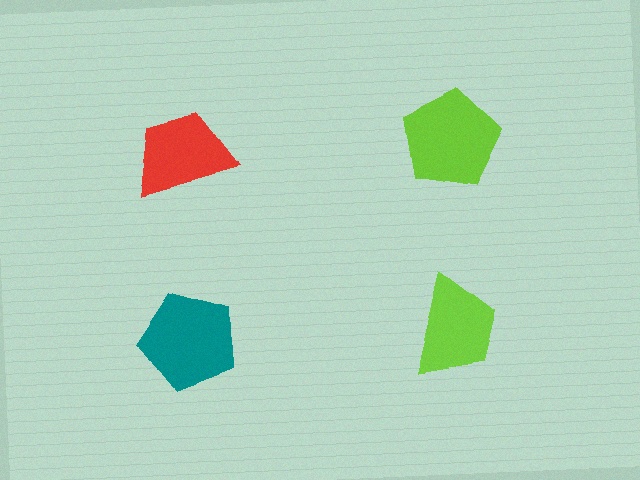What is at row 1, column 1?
A red trapezoid.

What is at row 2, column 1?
A teal pentagon.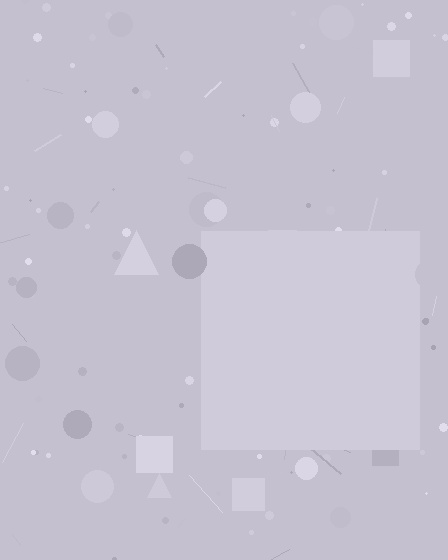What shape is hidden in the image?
A square is hidden in the image.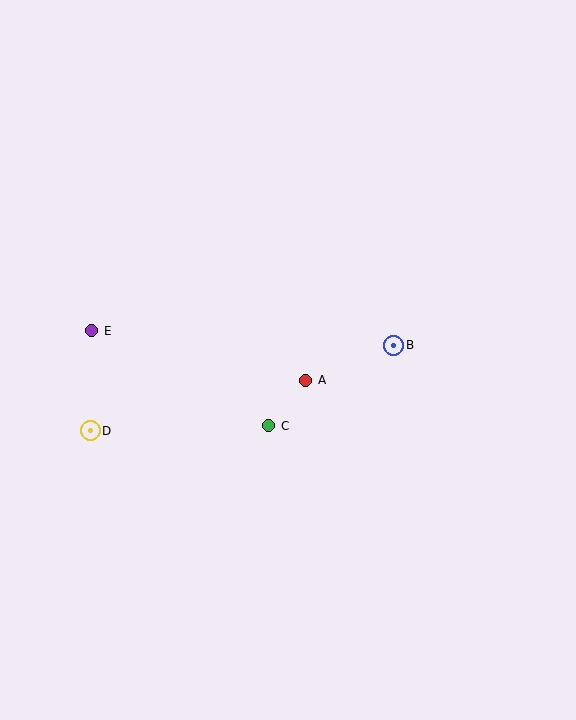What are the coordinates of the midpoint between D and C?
The midpoint between D and C is at (180, 428).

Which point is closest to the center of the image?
Point A at (306, 380) is closest to the center.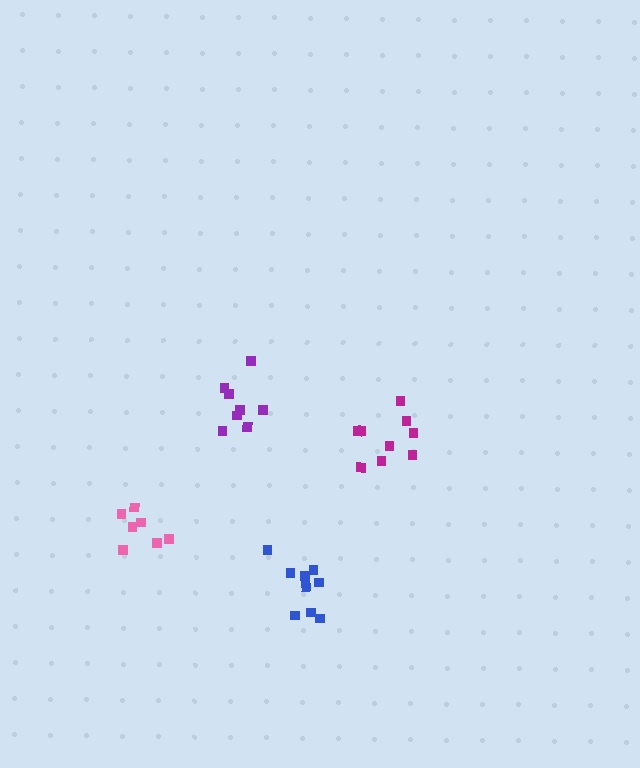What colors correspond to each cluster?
The clusters are colored: purple, blue, pink, magenta.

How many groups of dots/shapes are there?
There are 4 groups.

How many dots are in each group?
Group 1: 9 dots, Group 2: 10 dots, Group 3: 7 dots, Group 4: 9 dots (35 total).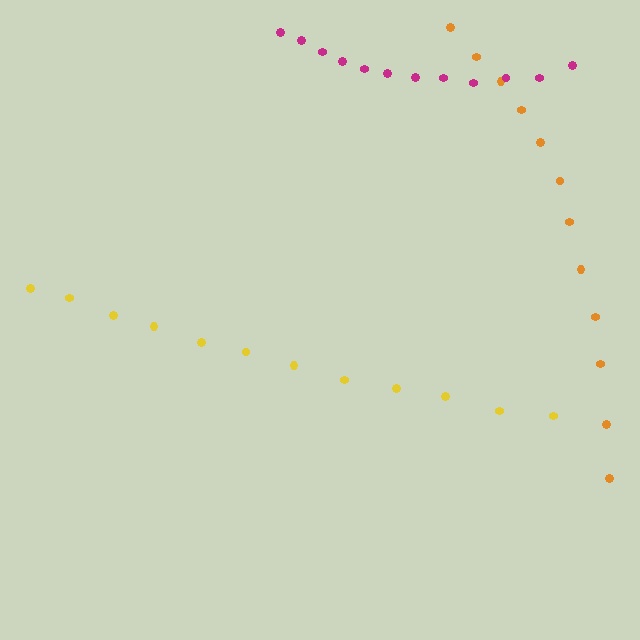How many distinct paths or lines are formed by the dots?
There are 3 distinct paths.